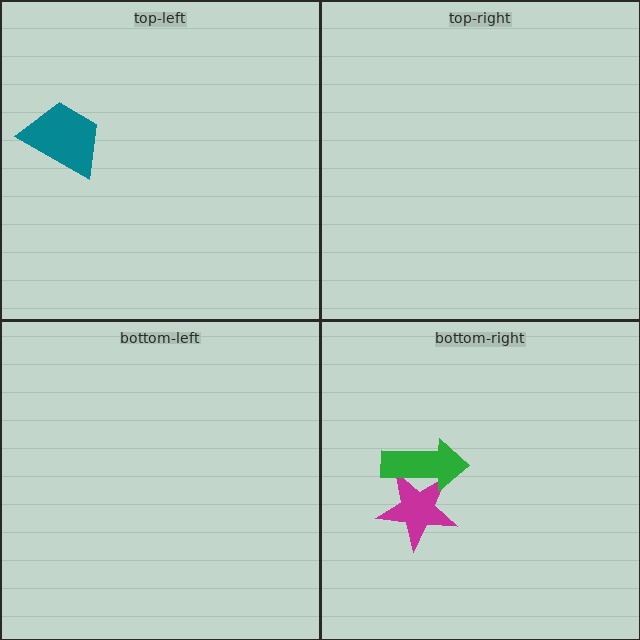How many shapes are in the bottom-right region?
2.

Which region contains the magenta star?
The bottom-right region.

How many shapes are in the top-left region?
1.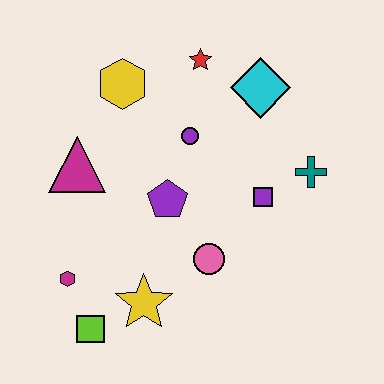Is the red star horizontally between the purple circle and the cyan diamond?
Yes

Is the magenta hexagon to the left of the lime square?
Yes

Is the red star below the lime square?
No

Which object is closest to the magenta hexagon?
The lime square is closest to the magenta hexagon.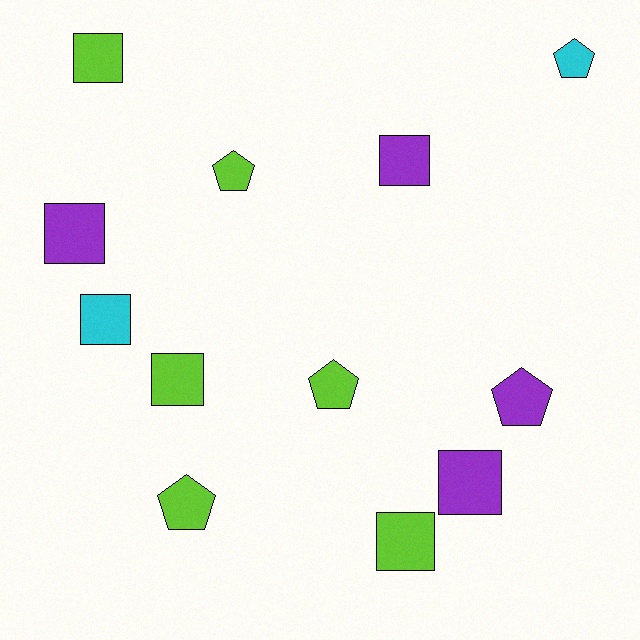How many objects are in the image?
There are 12 objects.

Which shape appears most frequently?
Square, with 7 objects.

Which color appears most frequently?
Lime, with 6 objects.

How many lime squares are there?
There are 3 lime squares.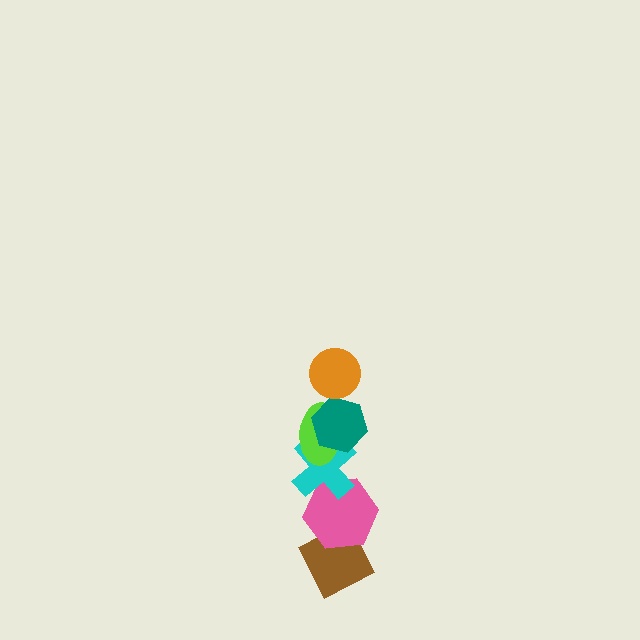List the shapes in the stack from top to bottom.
From top to bottom: the orange circle, the teal hexagon, the lime ellipse, the cyan cross, the pink hexagon, the brown diamond.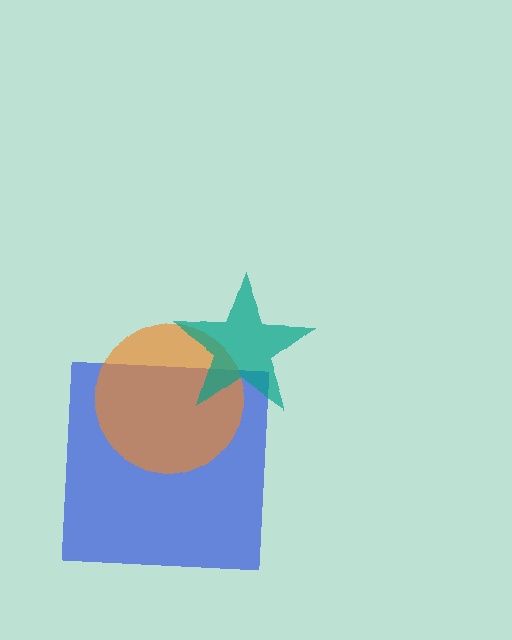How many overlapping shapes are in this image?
There are 3 overlapping shapes in the image.